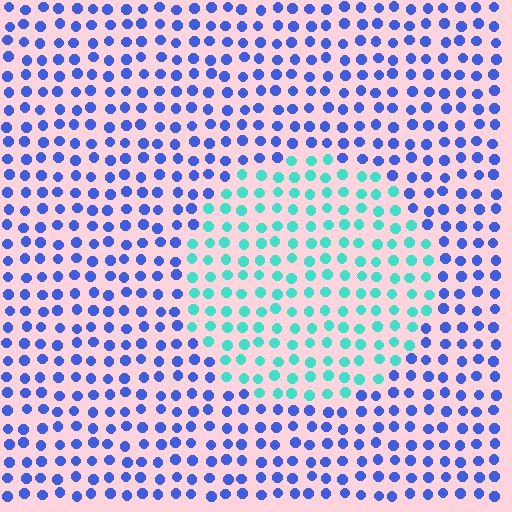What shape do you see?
I see a circle.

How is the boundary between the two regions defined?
The boundary is defined purely by a slight shift in hue (about 58 degrees). Spacing, size, and orientation are identical on both sides.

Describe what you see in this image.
The image is filled with small blue elements in a uniform arrangement. A circle-shaped region is visible where the elements are tinted to a slightly different hue, forming a subtle color boundary.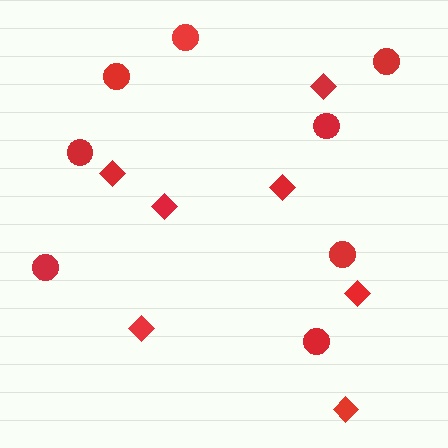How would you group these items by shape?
There are 2 groups: one group of circles (8) and one group of diamonds (7).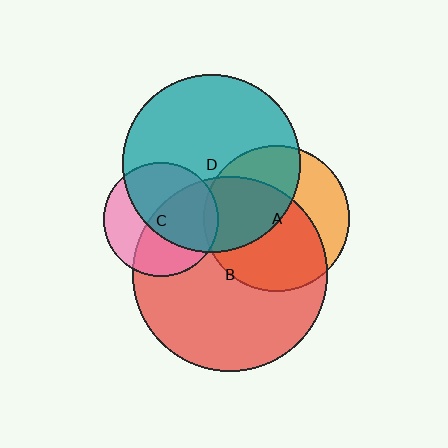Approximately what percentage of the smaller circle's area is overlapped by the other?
Approximately 5%.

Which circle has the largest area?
Circle B (red).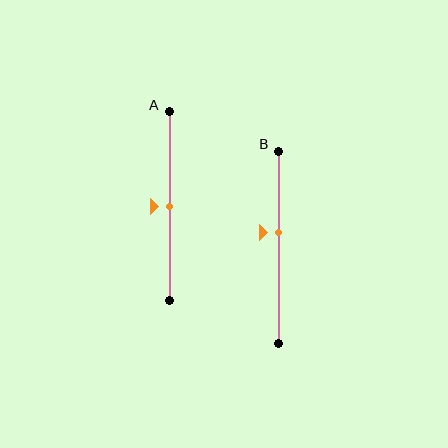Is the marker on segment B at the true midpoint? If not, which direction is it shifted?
No, the marker on segment B is shifted upward by about 8% of the segment length.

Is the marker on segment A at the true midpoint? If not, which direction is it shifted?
Yes, the marker on segment A is at the true midpoint.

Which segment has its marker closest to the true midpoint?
Segment A has its marker closest to the true midpoint.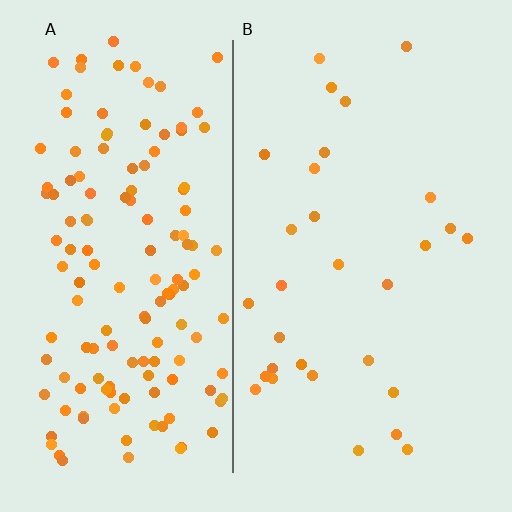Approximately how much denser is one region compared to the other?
Approximately 4.8× — region A over region B.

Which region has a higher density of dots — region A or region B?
A (the left).